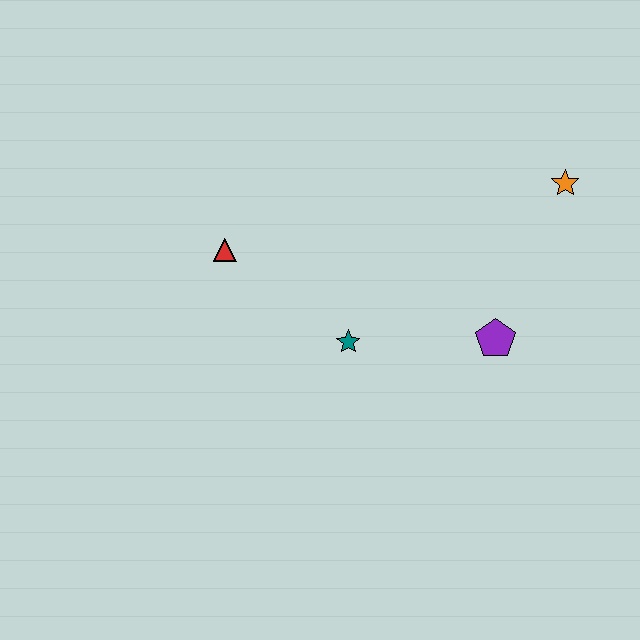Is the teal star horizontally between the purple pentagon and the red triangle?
Yes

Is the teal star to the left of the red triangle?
No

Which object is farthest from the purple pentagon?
The red triangle is farthest from the purple pentagon.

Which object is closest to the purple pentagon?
The teal star is closest to the purple pentagon.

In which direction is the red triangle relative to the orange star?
The red triangle is to the left of the orange star.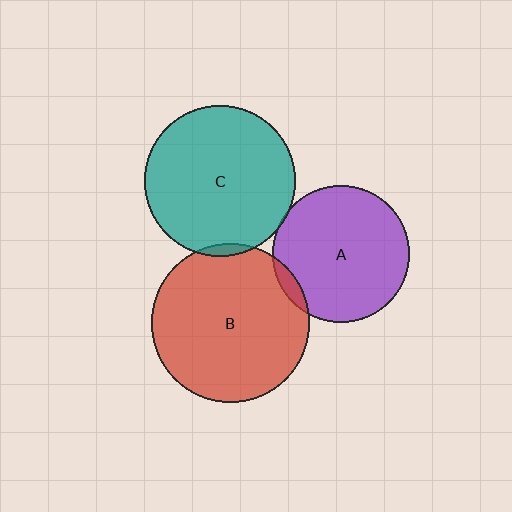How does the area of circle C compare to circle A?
Approximately 1.2 times.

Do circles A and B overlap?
Yes.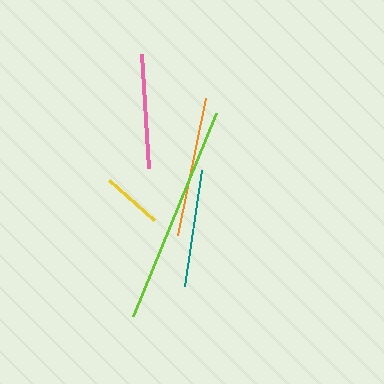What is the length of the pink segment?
The pink segment is approximately 115 pixels long.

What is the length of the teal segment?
The teal segment is approximately 117 pixels long.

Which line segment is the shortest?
The yellow line is the shortest at approximately 60 pixels.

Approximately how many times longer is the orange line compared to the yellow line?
The orange line is approximately 2.3 times the length of the yellow line.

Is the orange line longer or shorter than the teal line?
The orange line is longer than the teal line.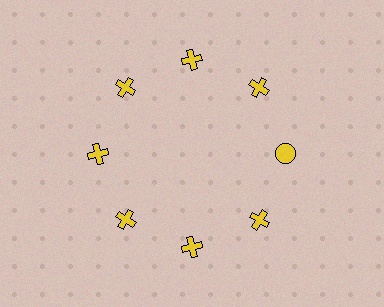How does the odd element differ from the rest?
It has a different shape: circle instead of cross.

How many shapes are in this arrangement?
There are 8 shapes arranged in a ring pattern.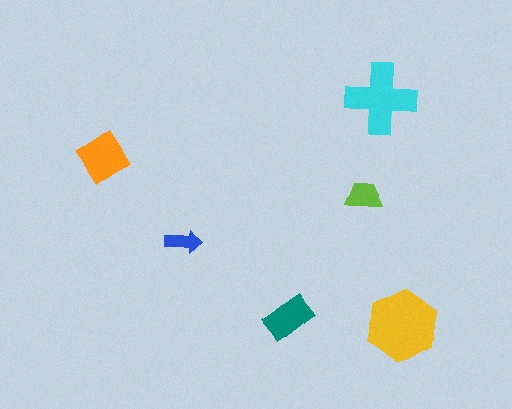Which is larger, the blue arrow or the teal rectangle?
The teal rectangle.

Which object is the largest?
The yellow hexagon.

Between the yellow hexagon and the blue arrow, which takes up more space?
The yellow hexagon.